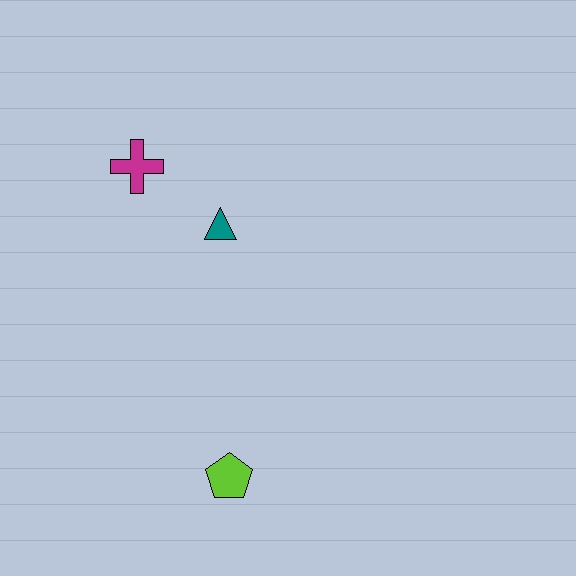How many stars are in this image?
There are no stars.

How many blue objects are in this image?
There are no blue objects.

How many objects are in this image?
There are 3 objects.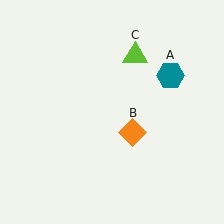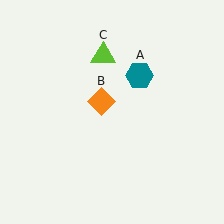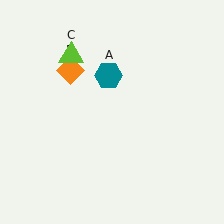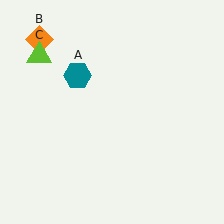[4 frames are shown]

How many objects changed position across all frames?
3 objects changed position: teal hexagon (object A), orange diamond (object B), lime triangle (object C).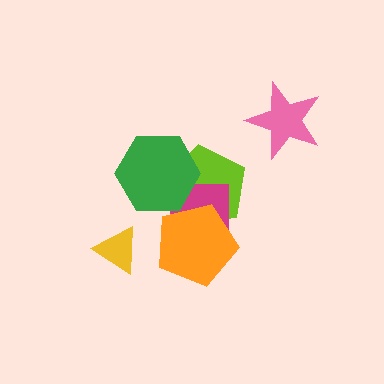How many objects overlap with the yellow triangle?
0 objects overlap with the yellow triangle.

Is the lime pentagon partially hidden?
Yes, it is partially covered by another shape.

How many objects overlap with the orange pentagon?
2 objects overlap with the orange pentagon.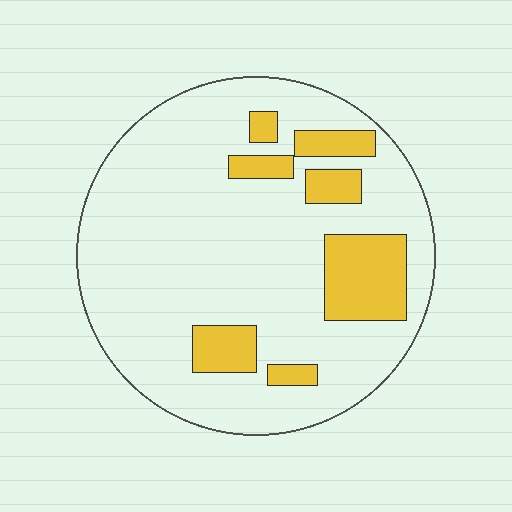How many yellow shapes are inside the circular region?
7.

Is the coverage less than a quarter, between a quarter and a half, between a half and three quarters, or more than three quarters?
Less than a quarter.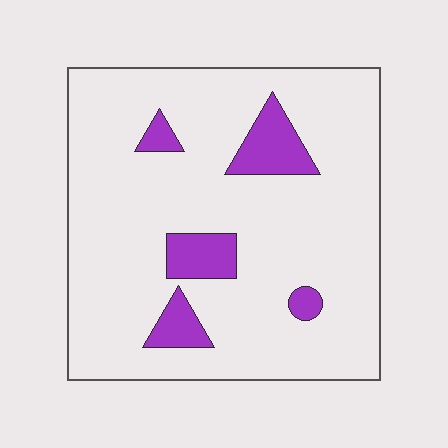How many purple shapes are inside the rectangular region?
5.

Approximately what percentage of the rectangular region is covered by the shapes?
Approximately 10%.